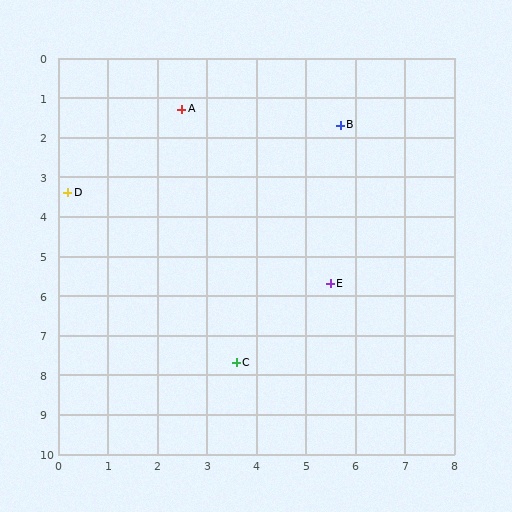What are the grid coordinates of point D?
Point D is at approximately (0.2, 3.4).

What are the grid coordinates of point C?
Point C is at approximately (3.6, 7.7).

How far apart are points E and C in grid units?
Points E and C are about 2.8 grid units apart.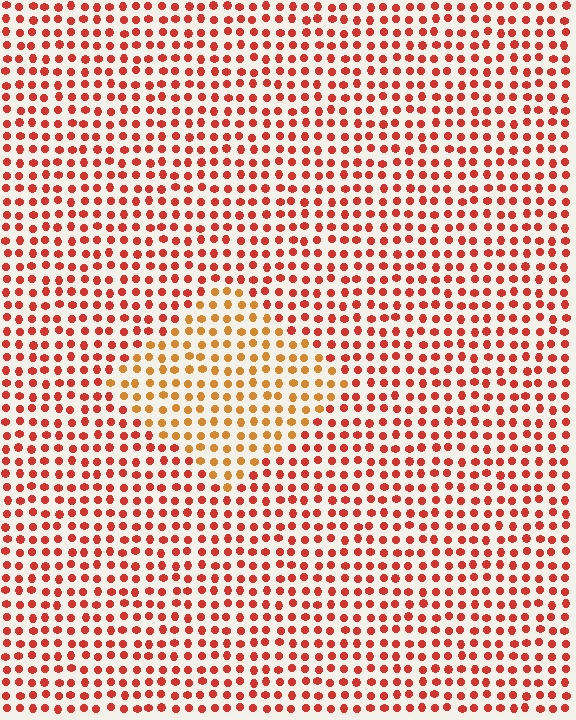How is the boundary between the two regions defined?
The boundary is defined purely by a slight shift in hue (about 31 degrees). Spacing, size, and orientation are identical on both sides.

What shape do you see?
I see a diamond.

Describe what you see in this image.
The image is filled with small red elements in a uniform arrangement. A diamond-shaped region is visible where the elements are tinted to a slightly different hue, forming a subtle color boundary.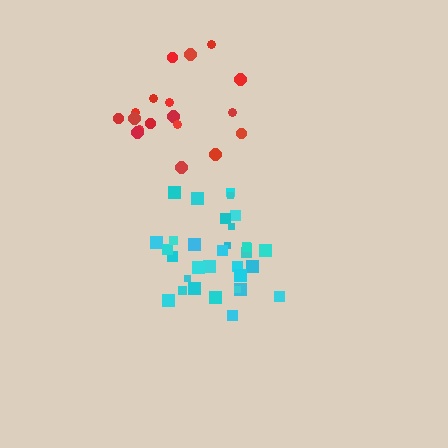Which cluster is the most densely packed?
Cyan.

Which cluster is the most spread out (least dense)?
Red.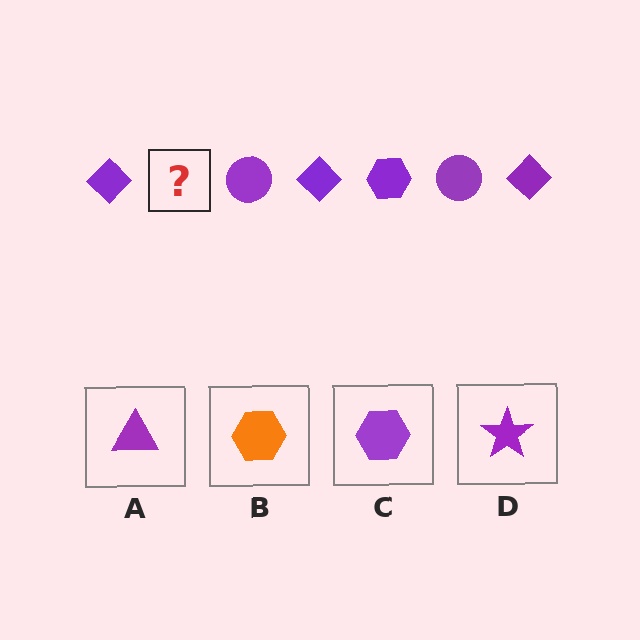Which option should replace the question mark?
Option C.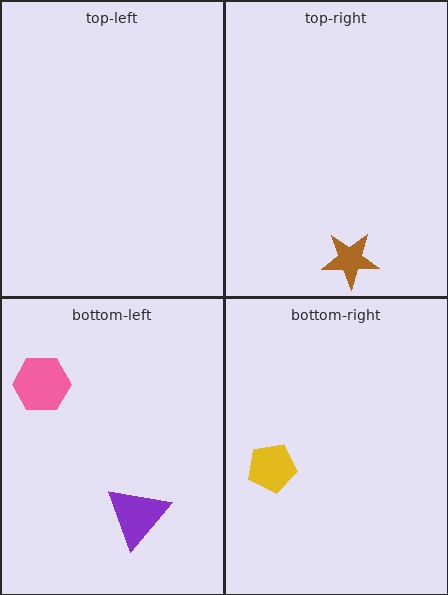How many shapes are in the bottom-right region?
1.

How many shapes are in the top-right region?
1.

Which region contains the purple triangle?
The bottom-left region.